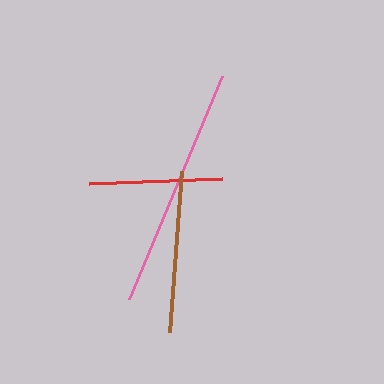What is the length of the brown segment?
The brown segment is approximately 161 pixels long.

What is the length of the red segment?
The red segment is approximately 133 pixels long.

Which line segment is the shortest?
The red line is the shortest at approximately 133 pixels.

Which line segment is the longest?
The pink line is the longest at approximately 241 pixels.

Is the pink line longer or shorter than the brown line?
The pink line is longer than the brown line.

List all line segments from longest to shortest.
From longest to shortest: pink, brown, red.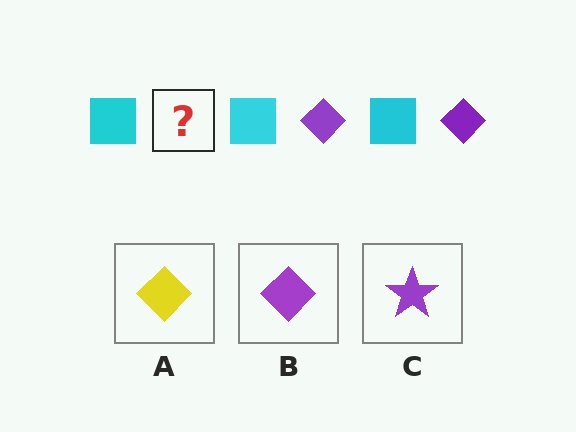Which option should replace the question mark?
Option B.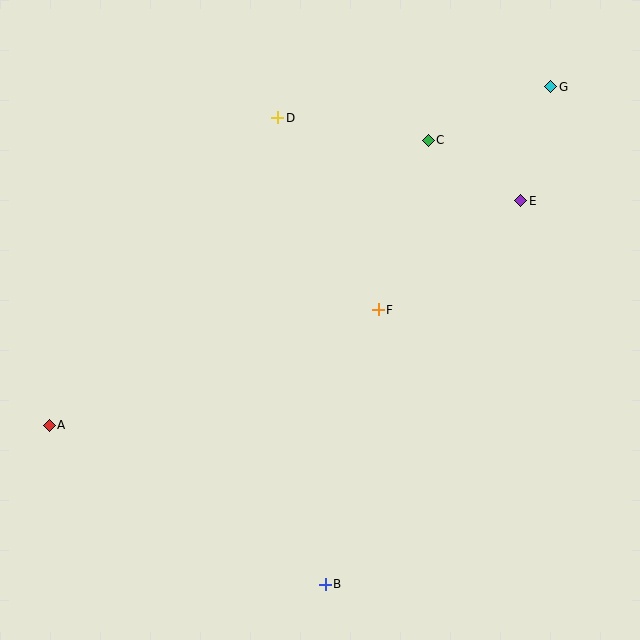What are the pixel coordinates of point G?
Point G is at (551, 87).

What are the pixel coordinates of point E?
Point E is at (521, 201).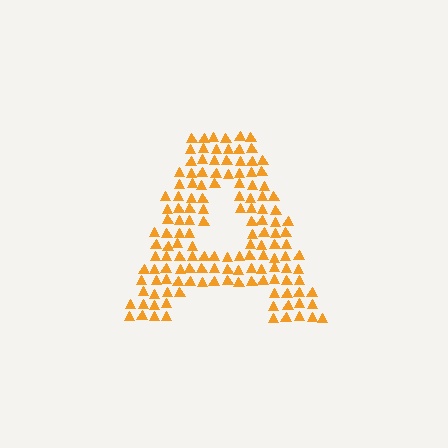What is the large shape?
The large shape is the letter A.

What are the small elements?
The small elements are triangles.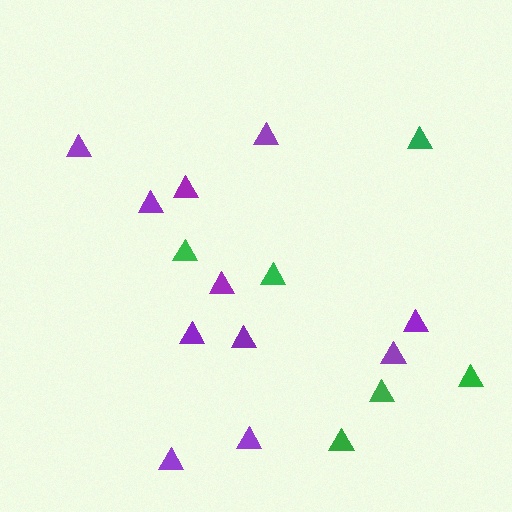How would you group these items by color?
There are 2 groups: one group of purple triangles (11) and one group of green triangles (6).